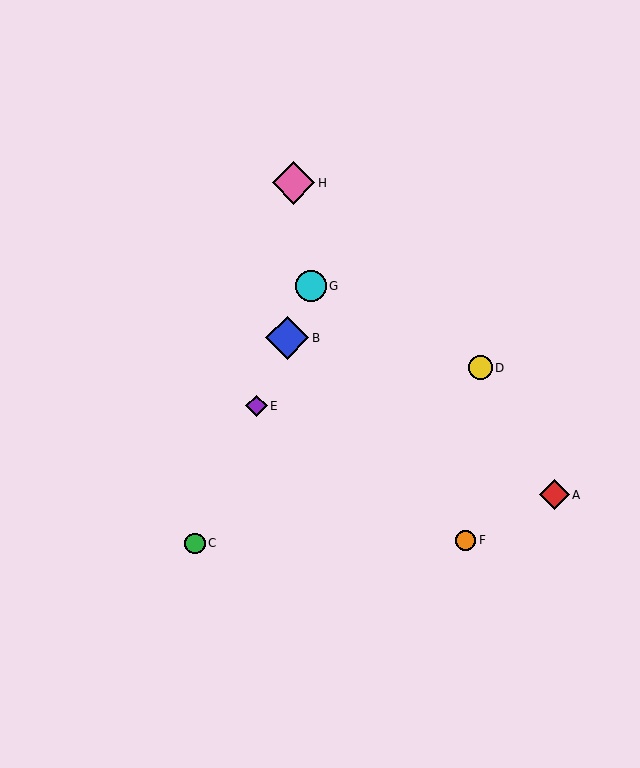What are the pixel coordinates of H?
Object H is at (293, 183).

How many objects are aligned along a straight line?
4 objects (B, C, E, G) are aligned along a straight line.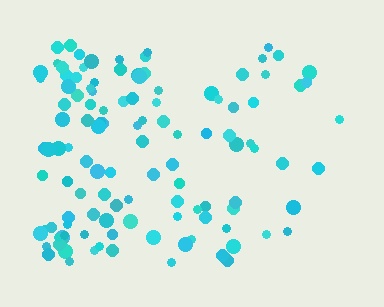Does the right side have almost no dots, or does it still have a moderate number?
Still a moderate number, just noticeably fewer than the left.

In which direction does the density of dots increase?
From right to left, with the left side densest.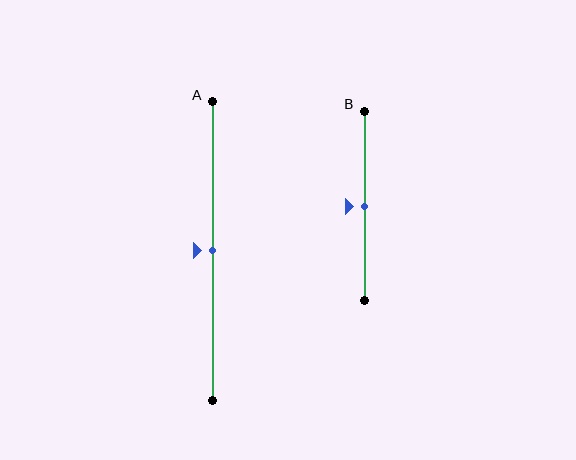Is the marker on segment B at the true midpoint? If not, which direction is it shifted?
Yes, the marker on segment B is at the true midpoint.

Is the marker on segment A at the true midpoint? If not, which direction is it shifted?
Yes, the marker on segment A is at the true midpoint.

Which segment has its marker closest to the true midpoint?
Segment A has its marker closest to the true midpoint.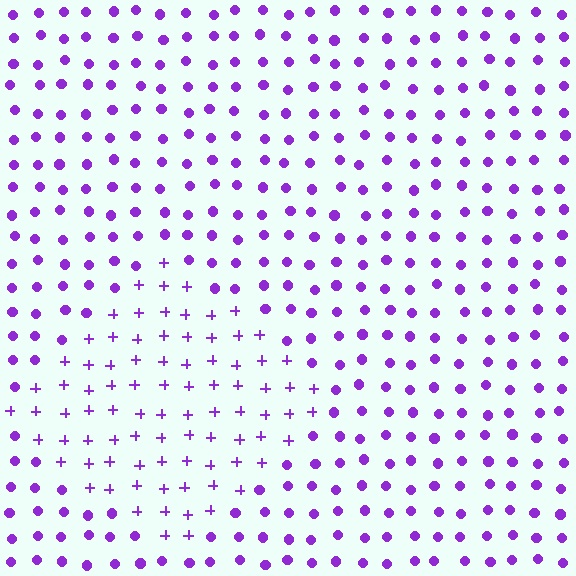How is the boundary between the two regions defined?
The boundary is defined by a change in element shape: plus signs inside vs. circles outside. All elements share the same color and spacing.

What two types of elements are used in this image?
The image uses plus signs inside the diamond region and circles outside it.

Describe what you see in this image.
The image is filled with small purple elements arranged in a uniform grid. A diamond-shaped region contains plus signs, while the surrounding area contains circles. The boundary is defined purely by the change in element shape.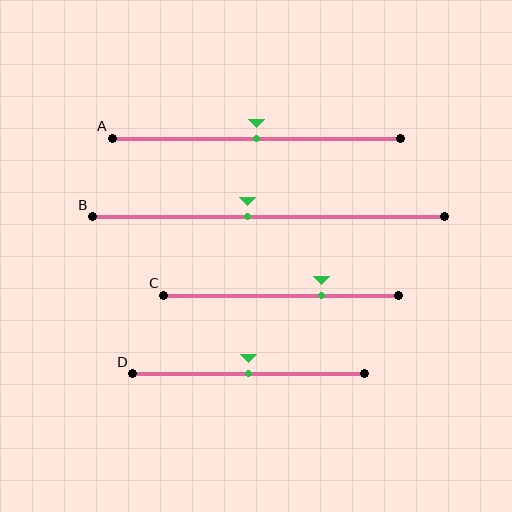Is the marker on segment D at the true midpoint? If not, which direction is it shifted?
Yes, the marker on segment D is at the true midpoint.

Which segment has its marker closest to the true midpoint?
Segment A has its marker closest to the true midpoint.